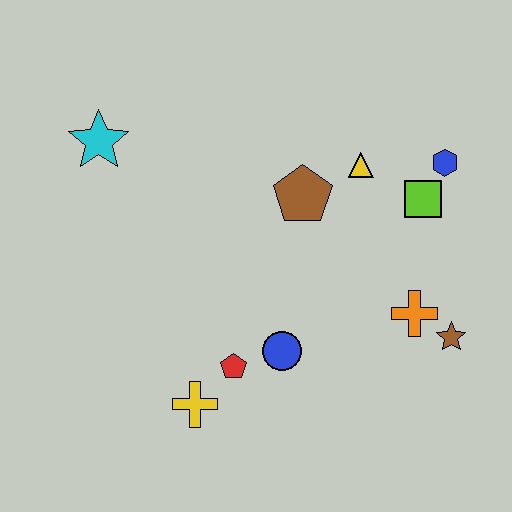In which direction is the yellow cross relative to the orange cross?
The yellow cross is to the left of the orange cross.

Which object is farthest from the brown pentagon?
The yellow cross is farthest from the brown pentagon.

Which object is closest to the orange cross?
The brown star is closest to the orange cross.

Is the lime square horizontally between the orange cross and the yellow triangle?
No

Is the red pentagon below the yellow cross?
No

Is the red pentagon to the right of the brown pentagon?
No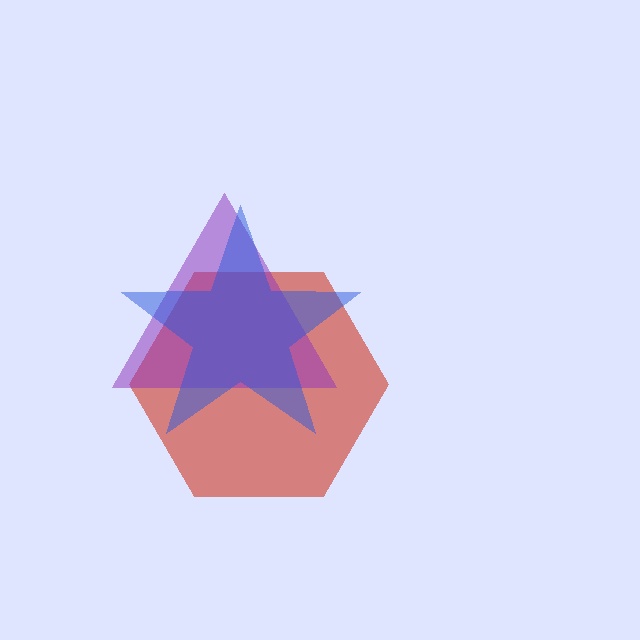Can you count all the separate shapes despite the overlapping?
Yes, there are 3 separate shapes.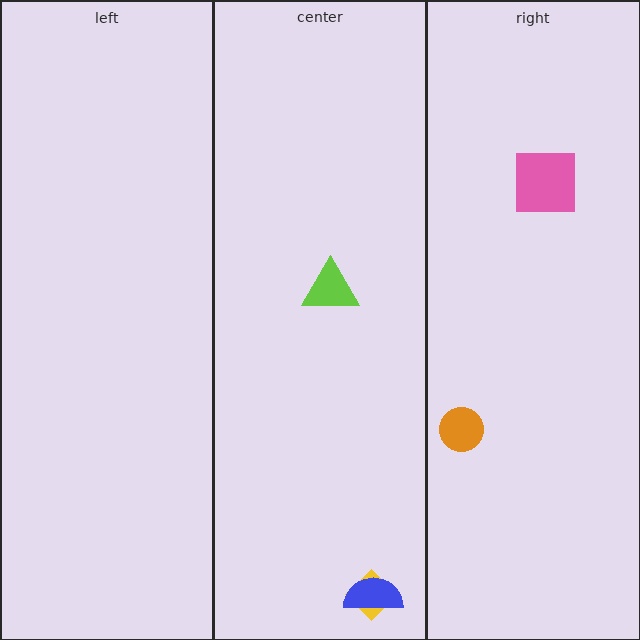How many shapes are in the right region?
2.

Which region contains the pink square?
The right region.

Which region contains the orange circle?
The right region.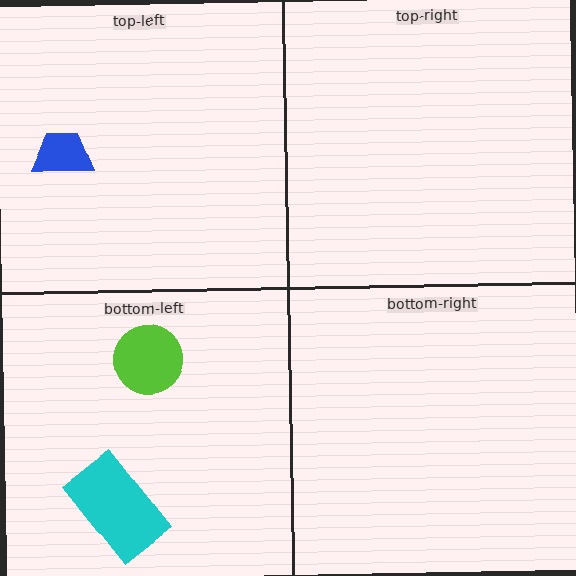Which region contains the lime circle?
The bottom-left region.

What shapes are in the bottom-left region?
The cyan rectangle, the lime circle.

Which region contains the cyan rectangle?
The bottom-left region.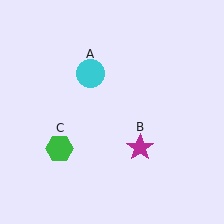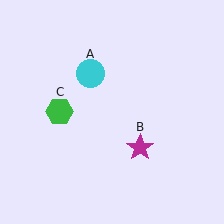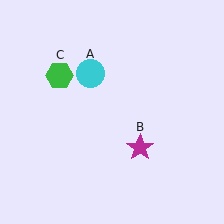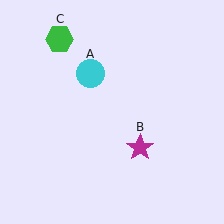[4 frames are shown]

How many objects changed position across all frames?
1 object changed position: green hexagon (object C).